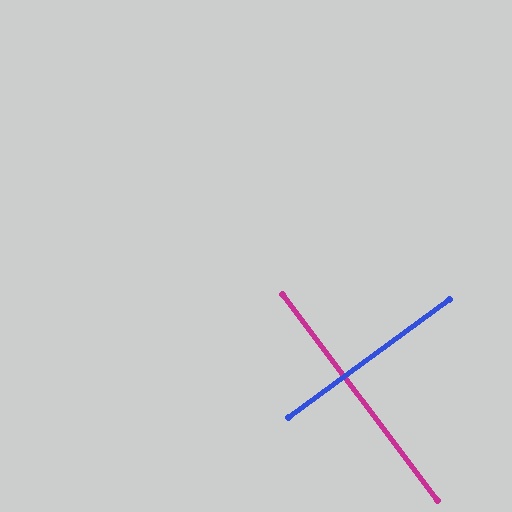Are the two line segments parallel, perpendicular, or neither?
Perpendicular — they meet at approximately 89°.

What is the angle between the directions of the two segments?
Approximately 89 degrees.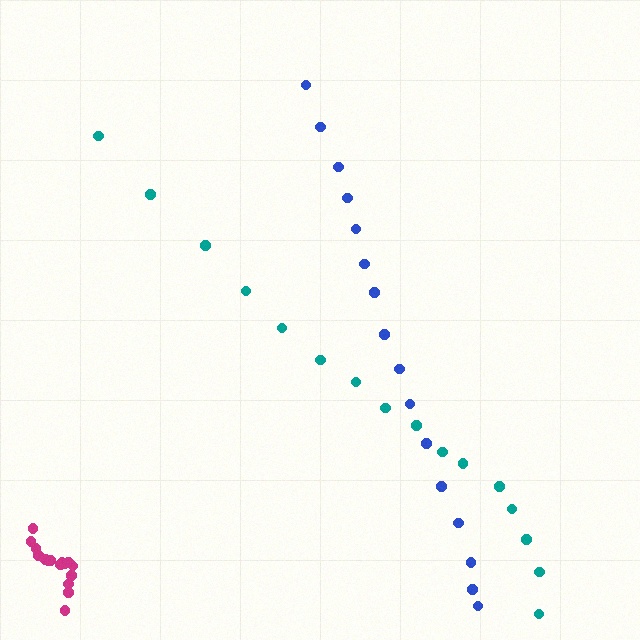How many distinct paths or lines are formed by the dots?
There are 3 distinct paths.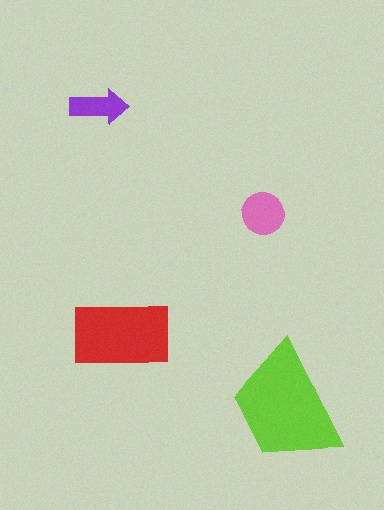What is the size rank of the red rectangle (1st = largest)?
2nd.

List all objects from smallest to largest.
The purple arrow, the pink circle, the red rectangle, the lime trapezoid.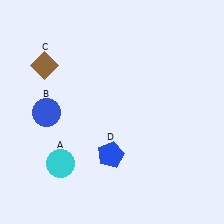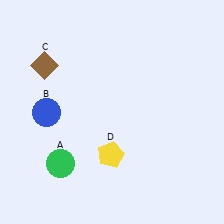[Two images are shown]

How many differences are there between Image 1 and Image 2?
There are 2 differences between the two images.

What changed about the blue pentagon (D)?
In Image 1, D is blue. In Image 2, it changed to yellow.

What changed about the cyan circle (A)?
In Image 1, A is cyan. In Image 2, it changed to green.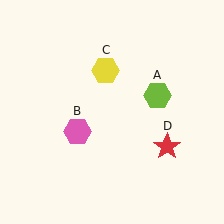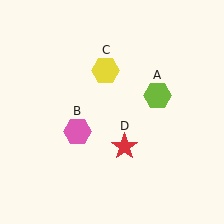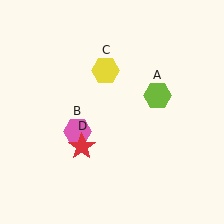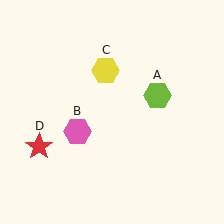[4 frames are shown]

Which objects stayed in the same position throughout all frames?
Lime hexagon (object A) and pink hexagon (object B) and yellow hexagon (object C) remained stationary.